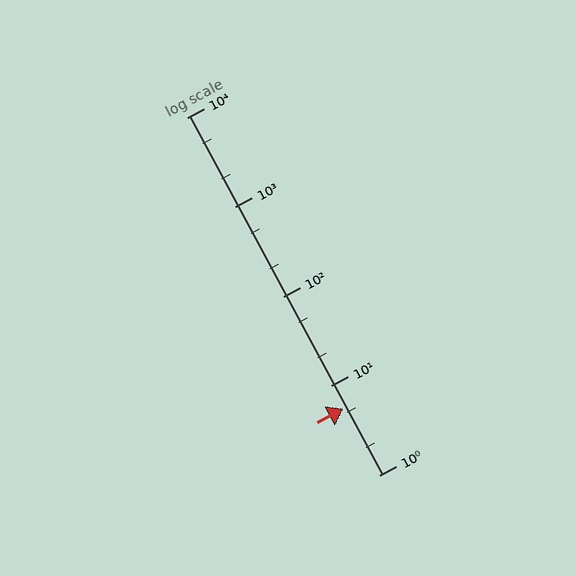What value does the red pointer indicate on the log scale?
The pointer indicates approximately 5.5.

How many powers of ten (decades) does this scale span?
The scale spans 4 decades, from 1 to 10000.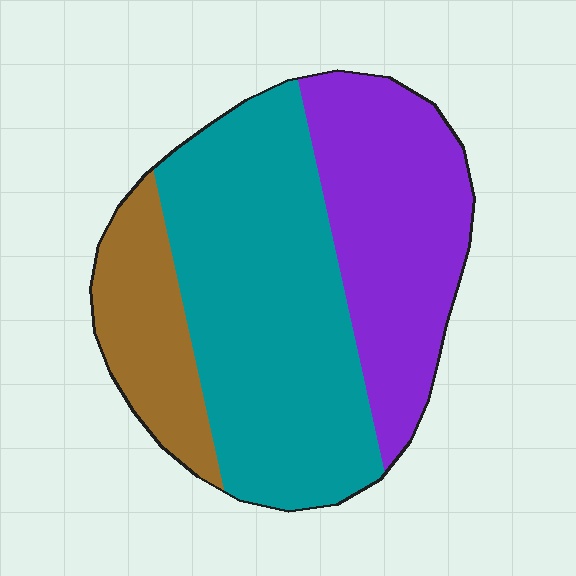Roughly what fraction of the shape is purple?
Purple covers 33% of the shape.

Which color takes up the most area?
Teal, at roughly 50%.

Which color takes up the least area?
Brown, at roughly 15%.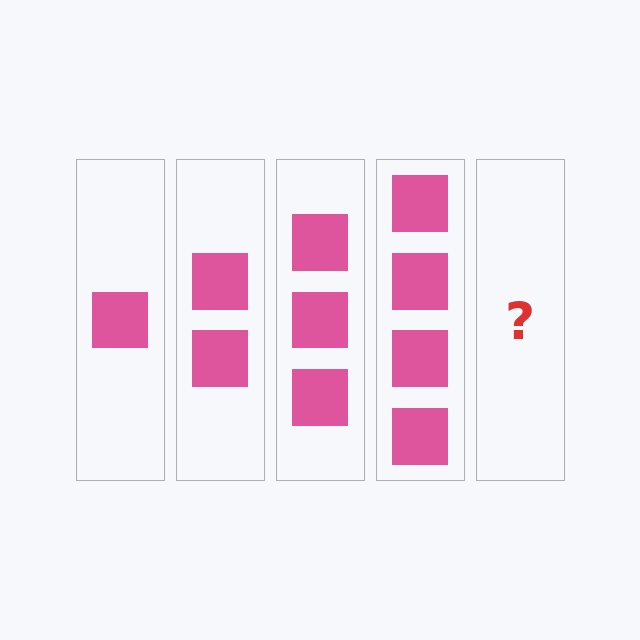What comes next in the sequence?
The next element should be 5 squares.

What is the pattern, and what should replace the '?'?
The pattern is that each step adds one more square. The '?' should be 5 squares.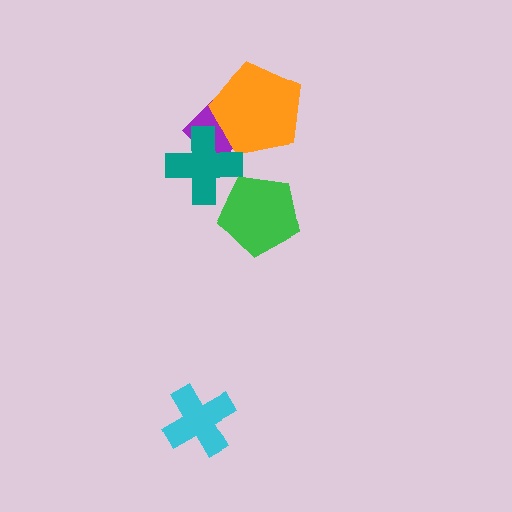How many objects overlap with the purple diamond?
2 objects overlap with the purple diamond.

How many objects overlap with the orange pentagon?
2 objects overlap with the orange pentagon.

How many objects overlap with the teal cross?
2 objects overlap with the teal cross.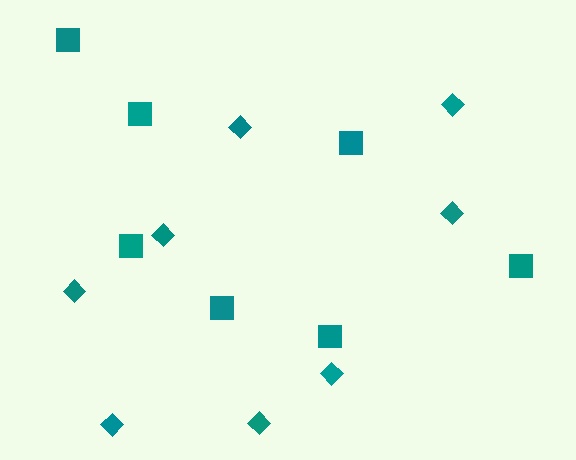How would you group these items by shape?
There are 2 groups: one group of diamonds (8) and one group of squares (7).